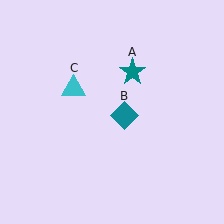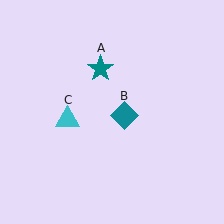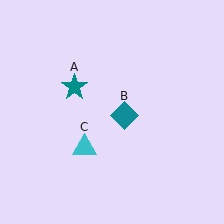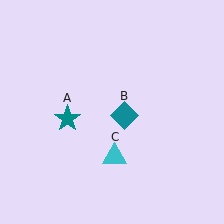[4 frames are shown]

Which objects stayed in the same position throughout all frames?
Teal diamond (object B) remained stationary.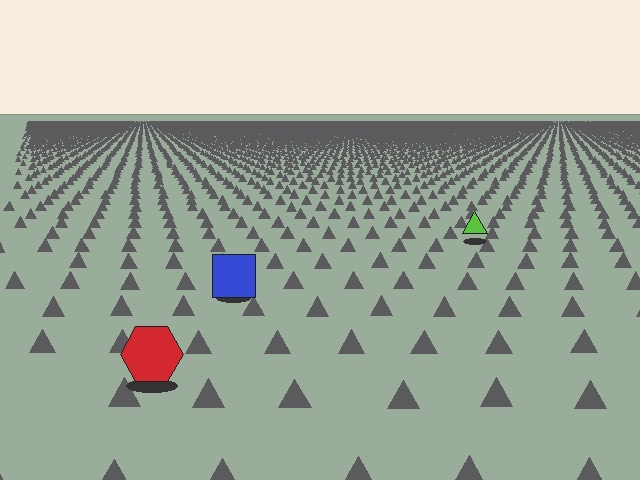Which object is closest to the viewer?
The red hexagon is closest. The texture marks near it are larger and more spread out.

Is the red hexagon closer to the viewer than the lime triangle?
Yes. The red hexagon is closer — you can tell from the texture gradient: the ground texture is coarser near it.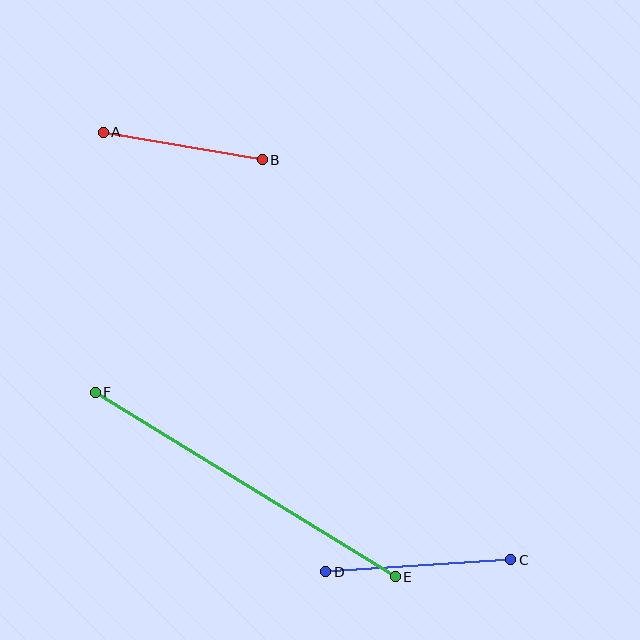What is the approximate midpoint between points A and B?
The midpoint is at approximately (183, 146) pixels.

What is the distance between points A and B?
The distance is approximately 161 pixels.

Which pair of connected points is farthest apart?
Points E and F are farthest apart.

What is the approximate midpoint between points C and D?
The midpoint is at approximately (418, 566) pixels.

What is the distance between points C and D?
The distance is approximately 185 pixels.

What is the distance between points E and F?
The distance is approximately 352 pixels.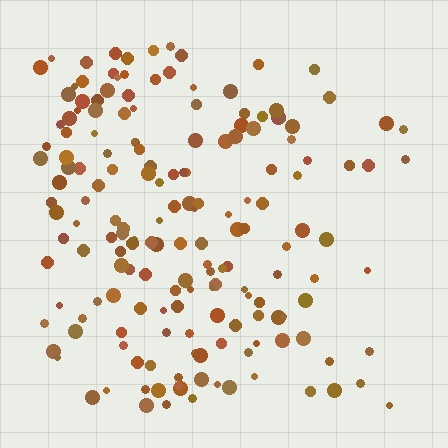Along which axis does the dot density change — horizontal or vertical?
Horizontal.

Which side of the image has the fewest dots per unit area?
The right.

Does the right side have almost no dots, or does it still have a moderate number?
Still a moderate number, just noticeably fewer than the left.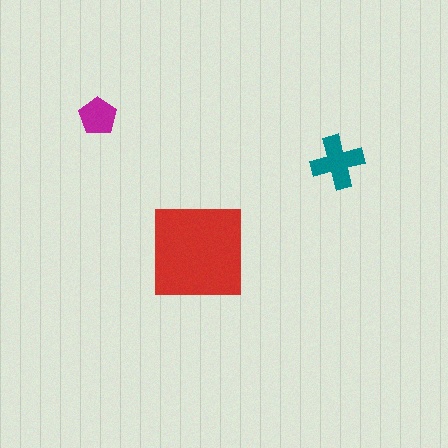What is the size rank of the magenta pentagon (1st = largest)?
3rd.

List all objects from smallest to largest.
The magenta pentagon, the teal cross, the red square.